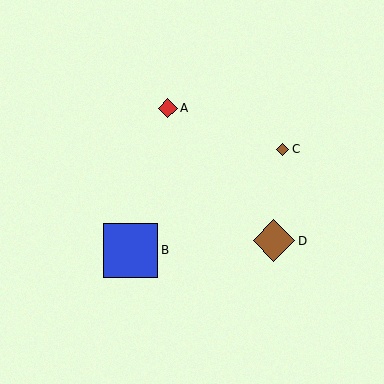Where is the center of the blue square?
The center of the blue square is at (131, 250).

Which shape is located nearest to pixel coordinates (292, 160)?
The brown diamond (labeled C) at (283, 149) is nearest to that location.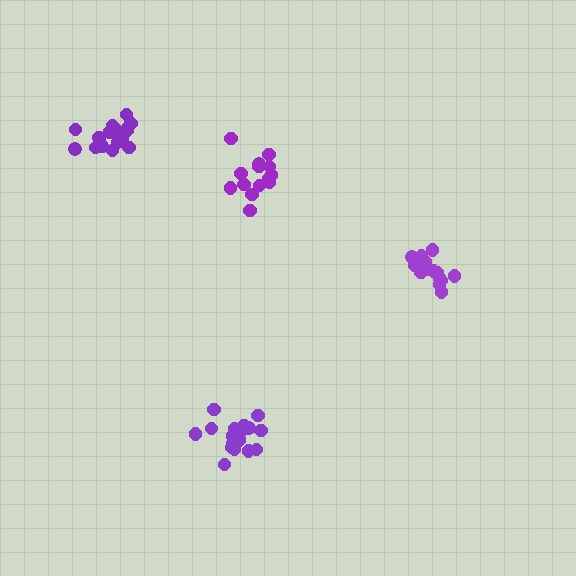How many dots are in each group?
Group 1: 14 dots, Group 2: 17 dots, Group 3: 17 dots, Group 4: 17 dots (65 total).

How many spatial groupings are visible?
There are 4 spatial groupings.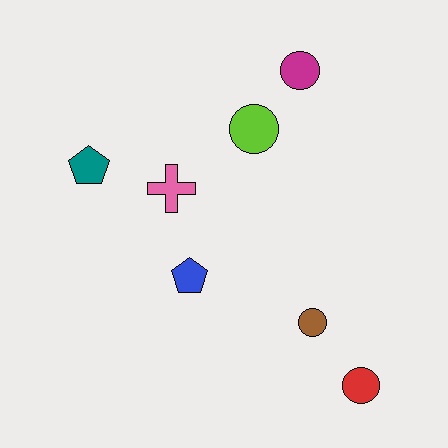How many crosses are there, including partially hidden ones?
There is 1 cross.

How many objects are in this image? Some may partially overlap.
There are 7 objects.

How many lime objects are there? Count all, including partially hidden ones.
There is 1 lime object.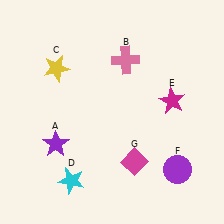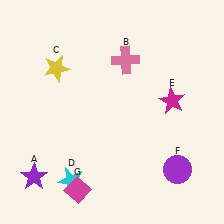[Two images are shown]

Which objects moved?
The objects that moved are: the purple star (A), the magenta diamond (G).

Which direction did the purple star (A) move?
The purple star (A) moved down.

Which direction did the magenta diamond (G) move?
The magenta diamond (G) moved left.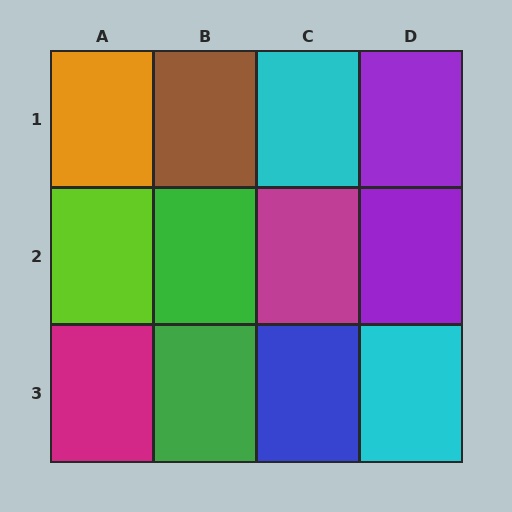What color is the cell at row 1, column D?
Purple.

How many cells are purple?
2 cells are purple.